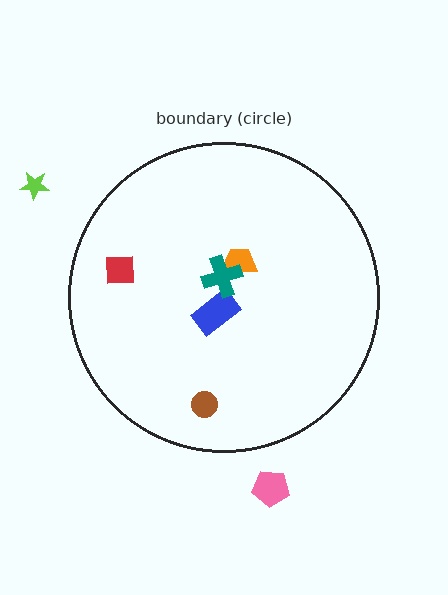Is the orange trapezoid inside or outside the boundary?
Inside.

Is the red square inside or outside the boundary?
Inside.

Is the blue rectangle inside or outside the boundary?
Inside.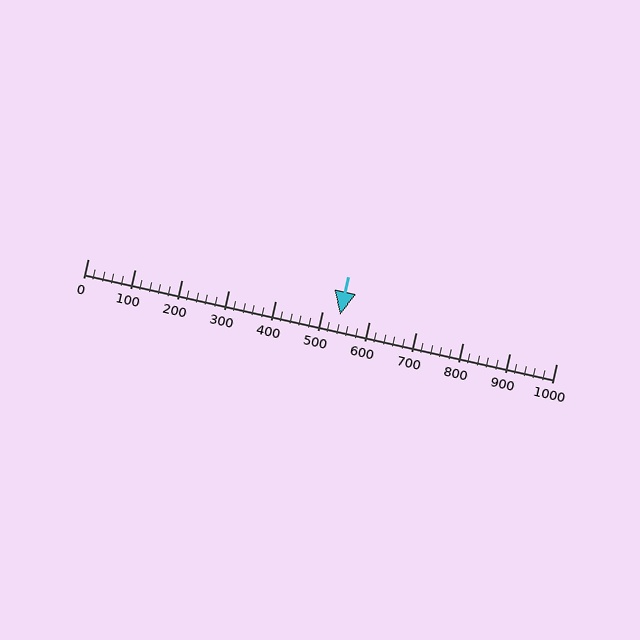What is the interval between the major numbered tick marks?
The major tick marks are spaced 100 units apart.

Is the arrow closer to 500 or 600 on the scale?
The arrow is closer to 500.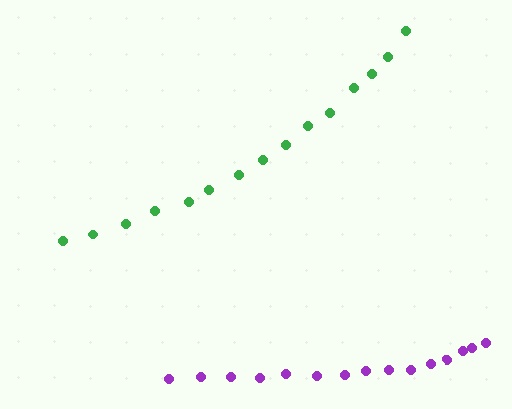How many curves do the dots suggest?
There are 2 distinct paths.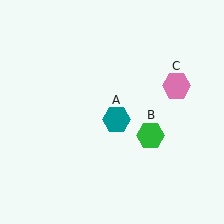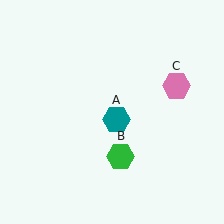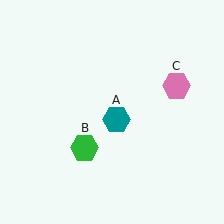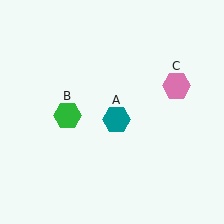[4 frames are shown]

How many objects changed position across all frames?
1 object changed position: green hexagon (object B).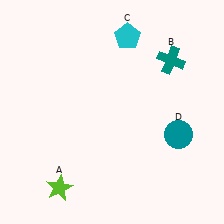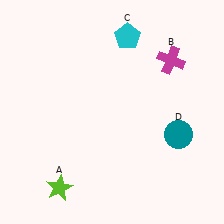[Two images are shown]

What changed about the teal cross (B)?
In Image 1, B is teal. In Image 2, it changed to magenta.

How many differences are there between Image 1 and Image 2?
There is 1 difference between the two images.